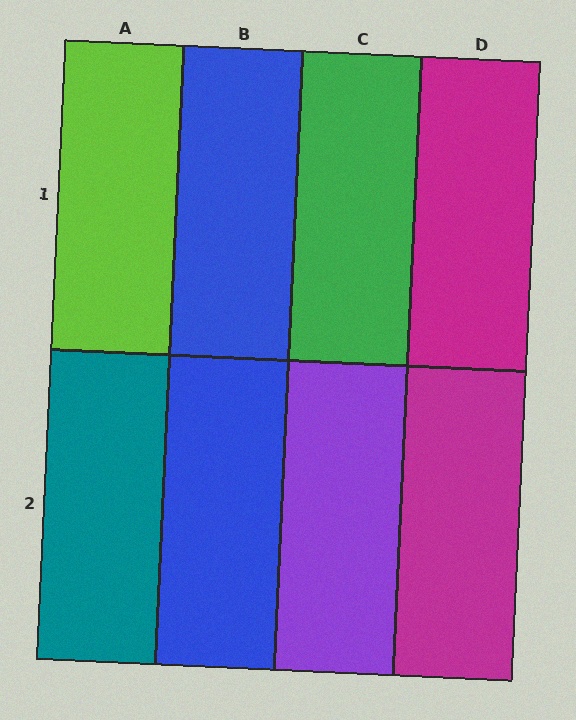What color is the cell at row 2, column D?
Magenta.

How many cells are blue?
2 cells are blue.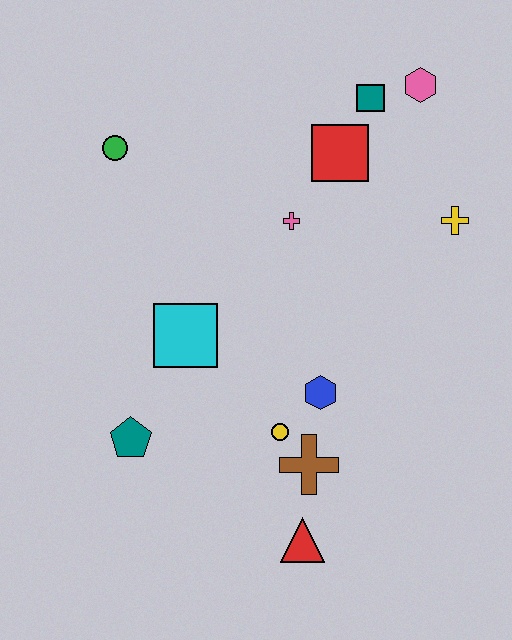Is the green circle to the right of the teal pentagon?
No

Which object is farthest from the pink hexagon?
The red triangle is farthest from the pink hexagon.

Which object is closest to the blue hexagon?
The yellow circle is closest to the blue hexagon.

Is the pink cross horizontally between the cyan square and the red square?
Yes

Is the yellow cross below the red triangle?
No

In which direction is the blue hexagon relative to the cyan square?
The blue hexagon is to the right of the cyan square.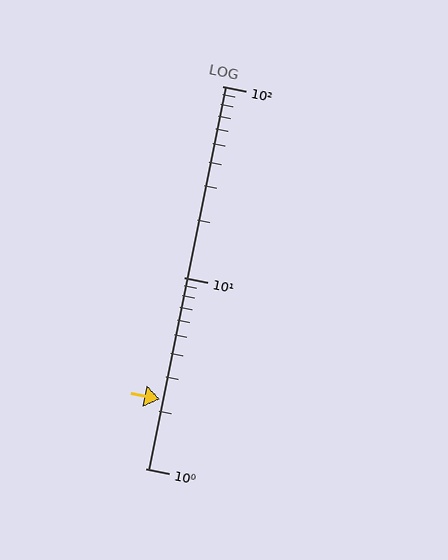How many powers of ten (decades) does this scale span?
The scale spans 2 decades, from 1 to 100.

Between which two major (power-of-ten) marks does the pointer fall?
The pointer is between 1 and 10.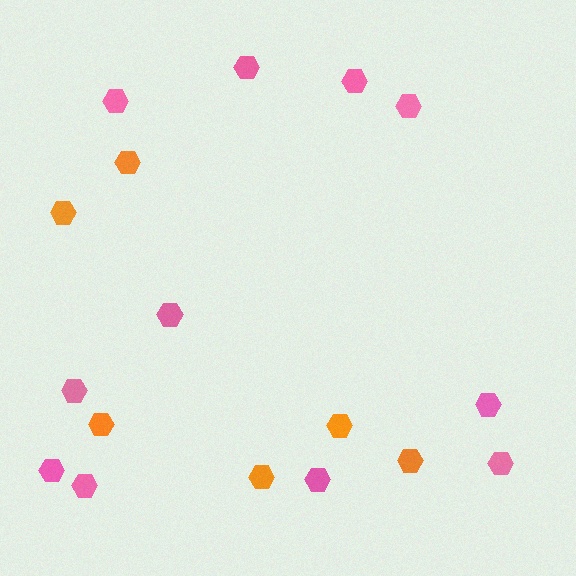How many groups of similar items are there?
There are 2 groups: one group of pink hexagons (11) and one group of orange hexagons (6).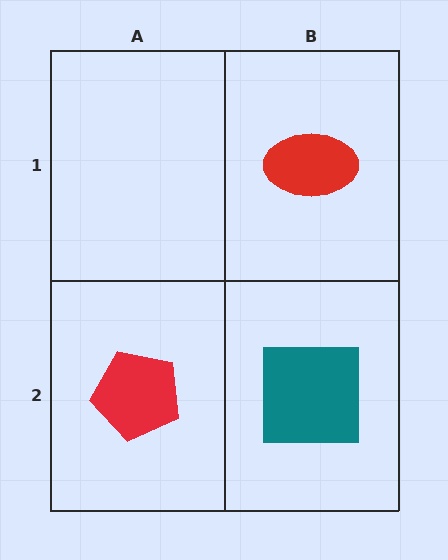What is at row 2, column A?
A red pentagon.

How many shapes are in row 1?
1 shape.